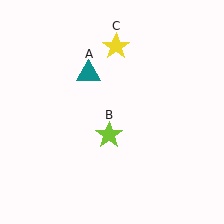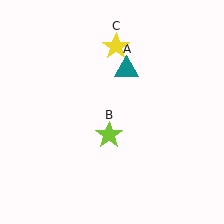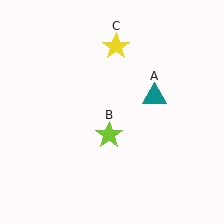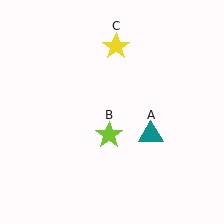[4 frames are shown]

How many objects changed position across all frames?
1 object changed position: teal triangle (object A).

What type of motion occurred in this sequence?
The teal triangle (object A) rotated clockwise around the center of the scene.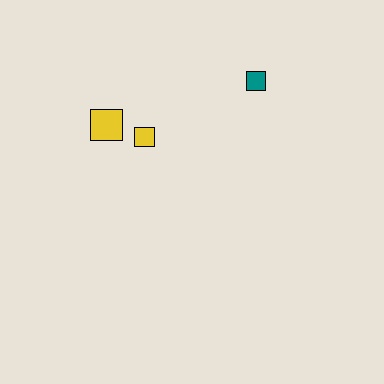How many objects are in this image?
There are 3 objects.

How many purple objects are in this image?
There are no purple objects.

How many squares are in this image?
There are 3 squares.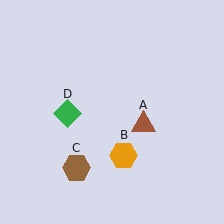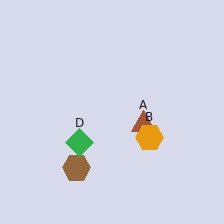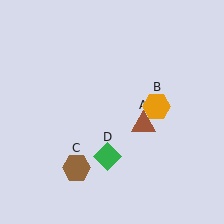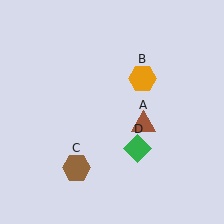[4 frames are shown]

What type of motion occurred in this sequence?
The orange hexagon (object B), green diamond (object D) rotated counterclockwise around the center of the scene.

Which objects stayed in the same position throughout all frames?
Brown triangle (object A) and brown hexagon (object C) remained stationary.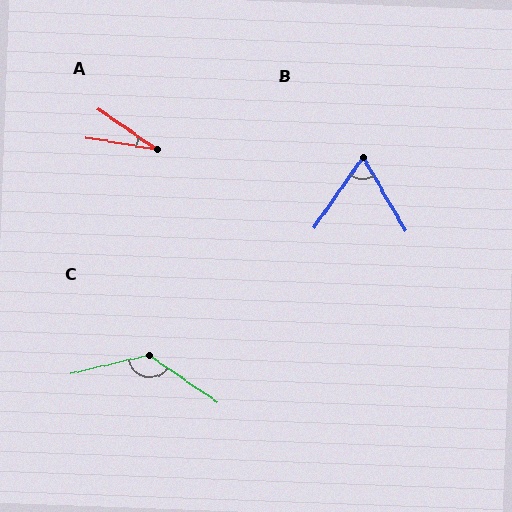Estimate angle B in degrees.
Approximately 65 degrees.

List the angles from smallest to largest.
A (25°), B (65°), C (132°).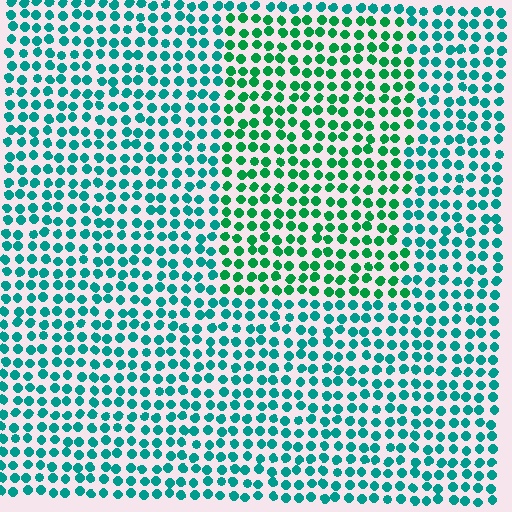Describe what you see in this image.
The image is filled with small teal elements in a uniform arrangement. A rectangle-shaped region is visible where the elements are tinted to a slightly different hue, forming a subtle color boundary.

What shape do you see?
I see a rectangle.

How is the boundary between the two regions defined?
The boundary is defined purely by a slight shift in hue (about 31 degrees). Spacing, size, and orientation are identical on both sides.